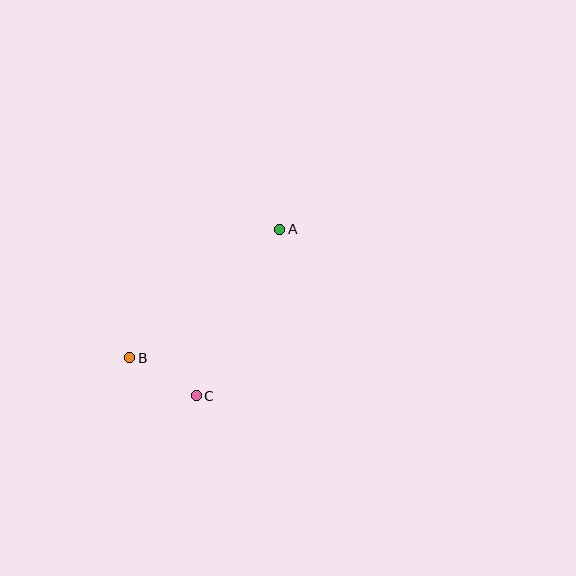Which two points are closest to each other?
Points B and C are closest to each other.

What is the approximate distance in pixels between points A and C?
The distance between A and C is approximately 187 pixels.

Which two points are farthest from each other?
Points A and B are farthest from each other.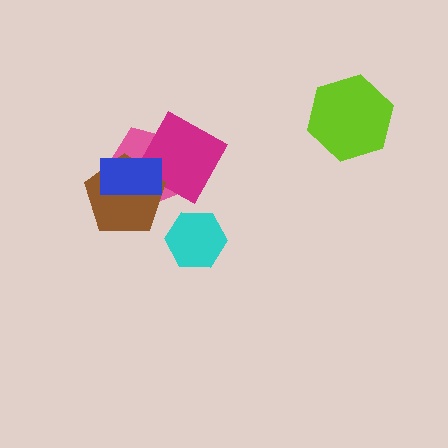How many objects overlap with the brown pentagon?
3 objects overlap with the brown pentagon.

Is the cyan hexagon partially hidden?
No, no other shape covers it.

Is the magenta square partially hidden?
Yes, it is partially covered by another shape.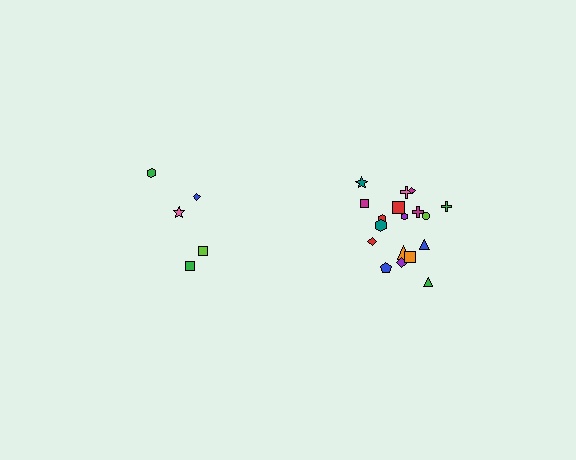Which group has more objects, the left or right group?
The right group.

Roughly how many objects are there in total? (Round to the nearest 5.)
Roughly 25 objects in total.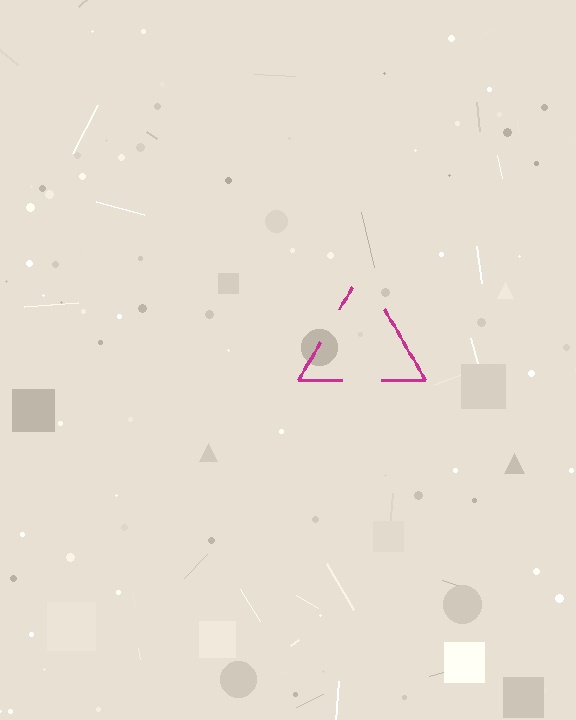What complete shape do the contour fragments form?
The contour fragments form a triangle.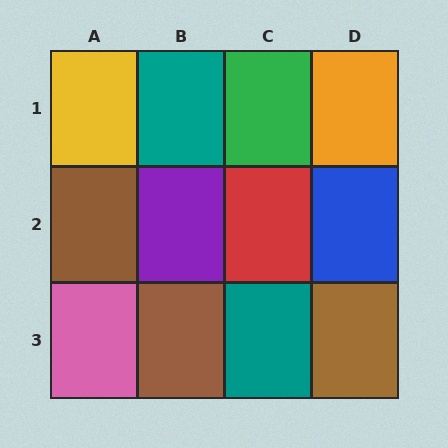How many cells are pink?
1 cell is pink.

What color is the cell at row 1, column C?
Green.